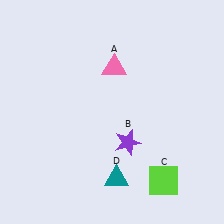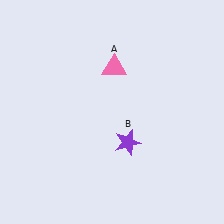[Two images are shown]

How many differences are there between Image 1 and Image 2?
There are 2 differences between the two images.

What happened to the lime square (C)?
The lime square (C) was removed in Image 2. It was in the bottom-right area of Image 1.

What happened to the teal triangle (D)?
The teal triangle (D) was removed in Image 2. It was in the bottom-right area of Image 1.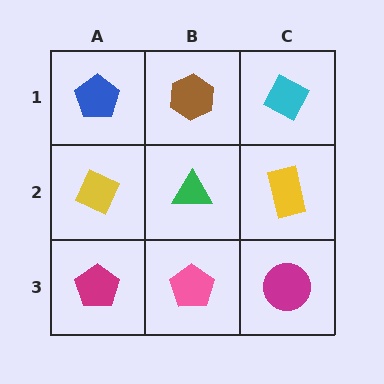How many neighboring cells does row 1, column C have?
2.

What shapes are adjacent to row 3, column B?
A green triangle (row 2, column B), a magenta pentagon (row 3, column A), a magenta circle (row 3, column C).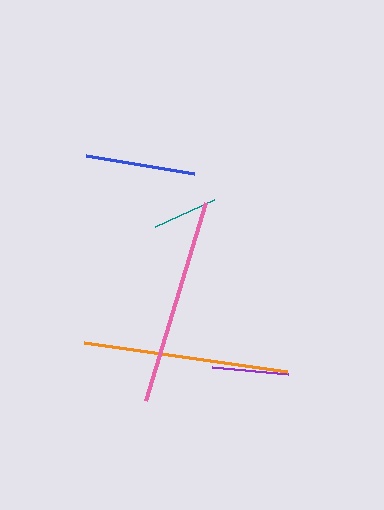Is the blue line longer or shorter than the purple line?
The blue line is longer than the purple line.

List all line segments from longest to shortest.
From longest to shortest: pink, orange, blue, purple, teal.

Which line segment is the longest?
The pink line is the longest at approximately 207 pixels.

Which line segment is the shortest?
The teal line is the shortest at approximately 65 pixels.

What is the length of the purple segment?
The purple segment is approximately 76 pixels long.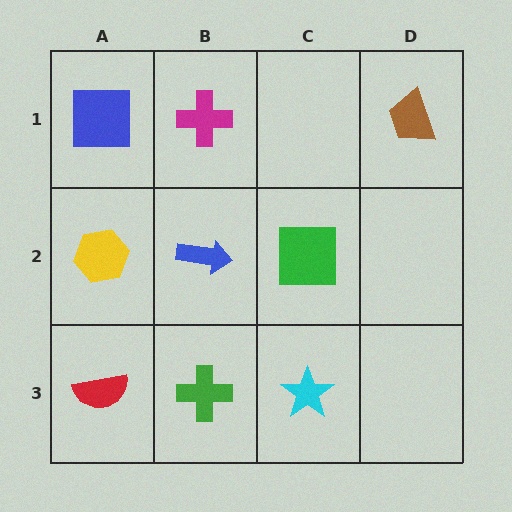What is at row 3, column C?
A cyan star.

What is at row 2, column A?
A yellow hexagon.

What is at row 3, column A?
A red semicircle.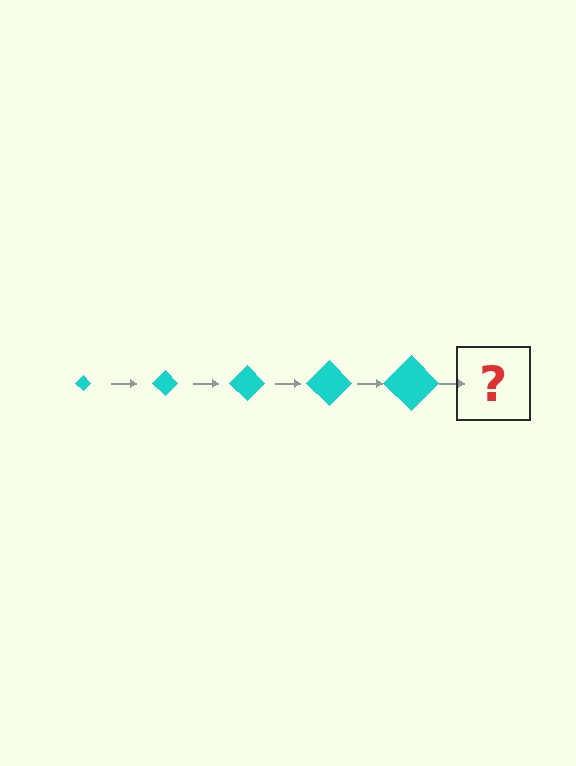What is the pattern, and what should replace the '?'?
The pattern is that the diamond gets progressively larger each step. The '?' should be a cyan diamond, larger than the previous one.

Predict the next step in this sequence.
The next step is a cyan diamond, larger than the previous one.